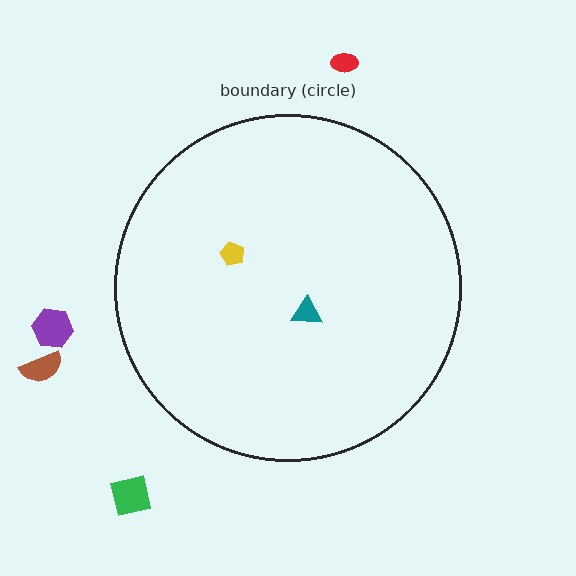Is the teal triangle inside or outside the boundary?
Inside.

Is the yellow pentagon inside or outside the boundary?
Inside.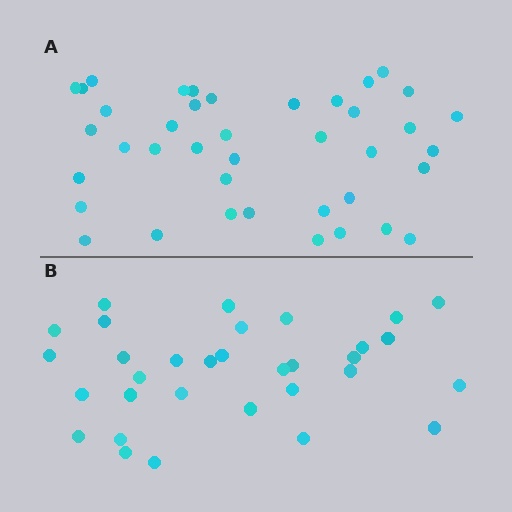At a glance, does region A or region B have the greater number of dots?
Region A (the top region) has more dots.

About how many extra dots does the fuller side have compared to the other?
Region A has roughly 8 or so more dots than region B.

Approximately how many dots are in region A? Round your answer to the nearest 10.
About 40 dots.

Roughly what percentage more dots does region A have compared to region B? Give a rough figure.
About 25% more.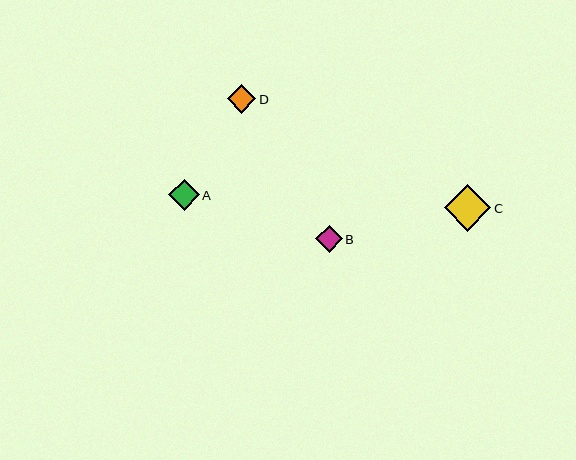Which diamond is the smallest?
Diamond B is the smallest with a size of approximately 27 pixels.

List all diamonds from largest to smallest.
From largest to smallest: C, A, D, B.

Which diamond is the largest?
Diamond C is the largest with a size of approximately 47 pixels.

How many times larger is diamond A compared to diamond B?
Diamond A is approximately 1.1 times the size of diamond B.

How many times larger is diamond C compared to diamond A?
Diamond C is approximately 1.5 times the size of diamond A.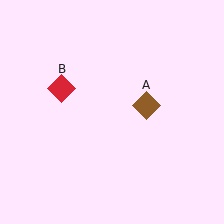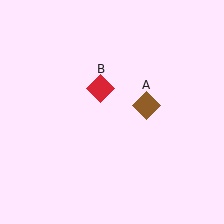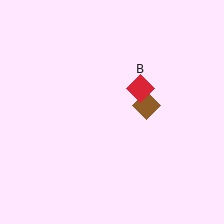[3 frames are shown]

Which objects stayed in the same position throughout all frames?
Brown diamond (object A) remained stationary.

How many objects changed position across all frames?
1 object changed position: red diamond (object B).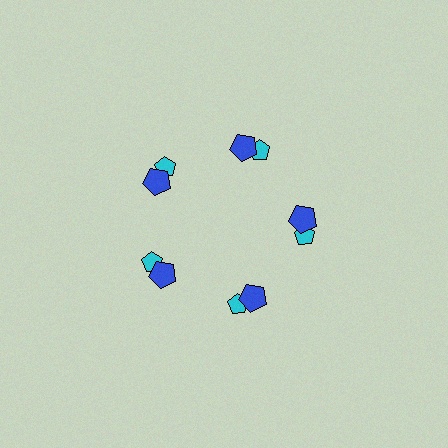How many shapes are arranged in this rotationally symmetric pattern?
There are 10 shapes, arranged in 5 groups of 2.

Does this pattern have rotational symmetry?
Yes, this pattern has 5-fold rotational symmetry. It looks the same after rotating 72 degrees around the center.